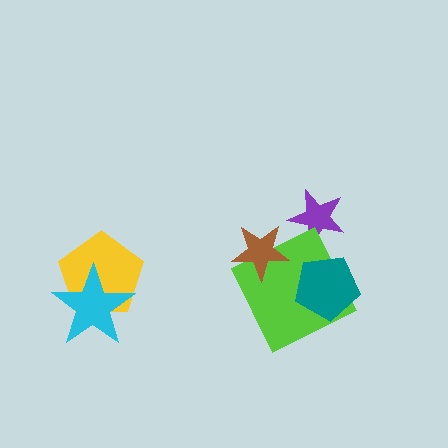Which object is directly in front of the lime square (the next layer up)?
The teal pentagon is directly in front of the lime square.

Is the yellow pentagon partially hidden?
Yes, it is partially covered by another shape.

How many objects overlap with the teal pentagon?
1 object overlaps with the teal pentagon.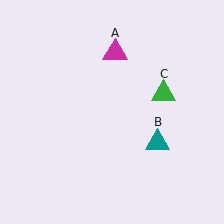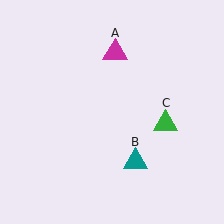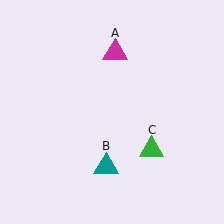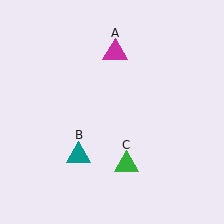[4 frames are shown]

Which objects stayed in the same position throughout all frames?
Magenta triangle (object A) remained stationary.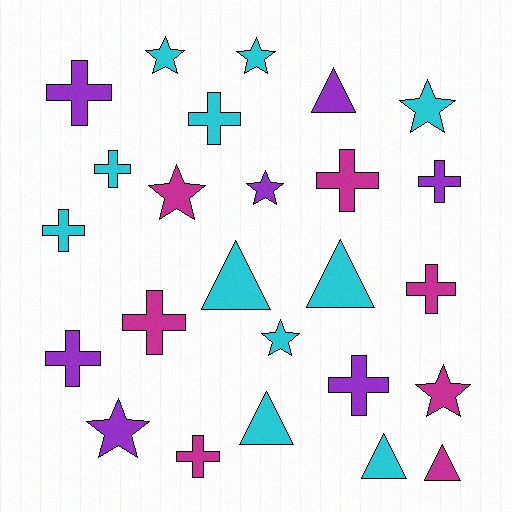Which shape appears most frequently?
Cross, with 11 objects.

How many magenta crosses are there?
There are 4 magenta crosses.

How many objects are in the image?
There are 25 objects.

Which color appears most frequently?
Cyan, with 11 objects.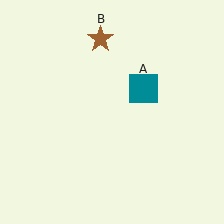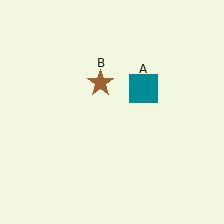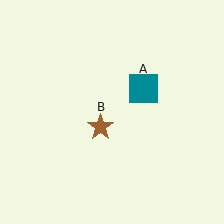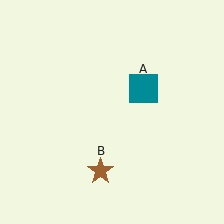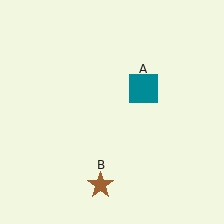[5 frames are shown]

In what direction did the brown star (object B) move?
The brown star (object B) moved down.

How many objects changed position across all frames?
1 object changed position: brown star (object B).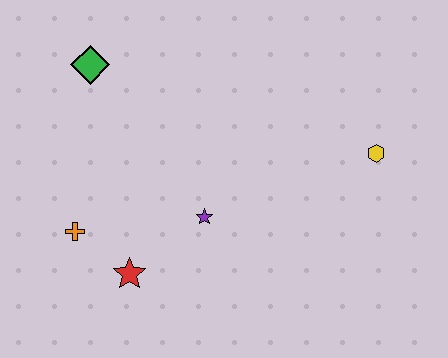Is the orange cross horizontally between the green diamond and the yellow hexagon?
No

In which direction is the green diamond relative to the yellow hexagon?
The green diamond is to the left of the yellow hexagon.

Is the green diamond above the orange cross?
Yes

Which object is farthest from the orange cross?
The yellow hexagon is farthest from the orange cross.